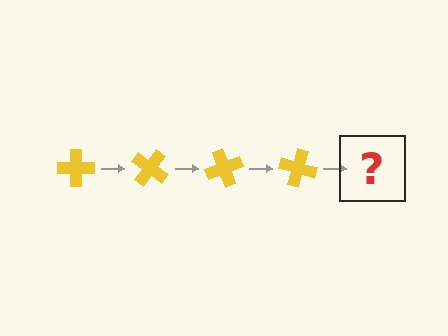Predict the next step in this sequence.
The next step is a yellow cross rotated 140 degrees.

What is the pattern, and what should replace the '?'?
The pattern is that the cross rotates 35 degrees each step. The '?' should be a yellow cross rotated 140 degrees.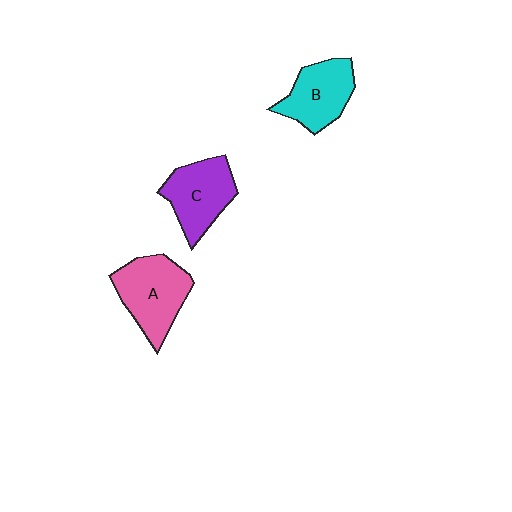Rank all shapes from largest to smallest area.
From largest to smallest: A (pink), C (purple), B (cyan).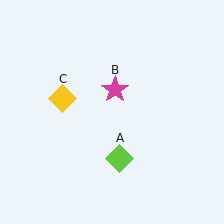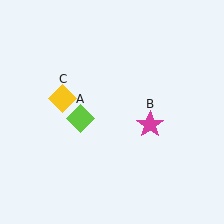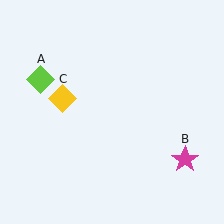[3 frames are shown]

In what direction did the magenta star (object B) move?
The magenta star (object B) moved down and to the right.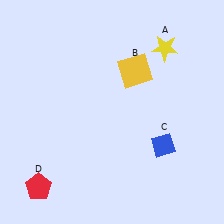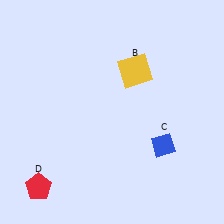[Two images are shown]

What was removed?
The yellow star (A) was removed in Image 2.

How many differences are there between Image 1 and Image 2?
There is 1 difference between the two images.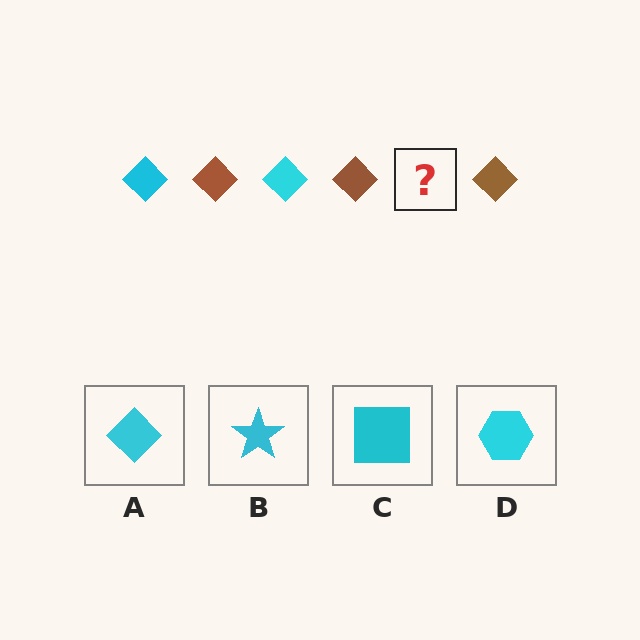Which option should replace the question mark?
Option A.